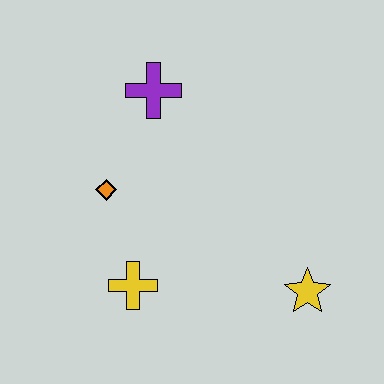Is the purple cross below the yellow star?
No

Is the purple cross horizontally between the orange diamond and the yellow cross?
No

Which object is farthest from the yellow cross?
The purple cross is farthest from the yellow cross.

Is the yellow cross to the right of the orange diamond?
Yes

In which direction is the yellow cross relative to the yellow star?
The yellow cross is to the left of the yellow star.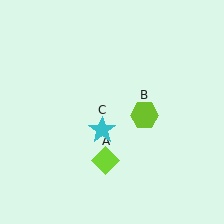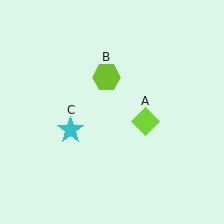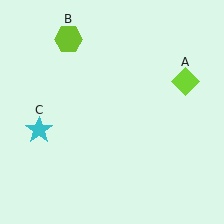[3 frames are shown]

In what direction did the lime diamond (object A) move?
The lime diamond (object A) moved up and to the right.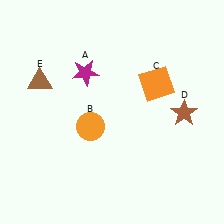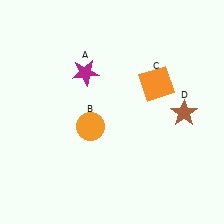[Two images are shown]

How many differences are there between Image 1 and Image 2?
There is 1 difference between the two images.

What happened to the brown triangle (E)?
The brown triangle (E) was removed in Image 2. It was in the top-left area of Image 1.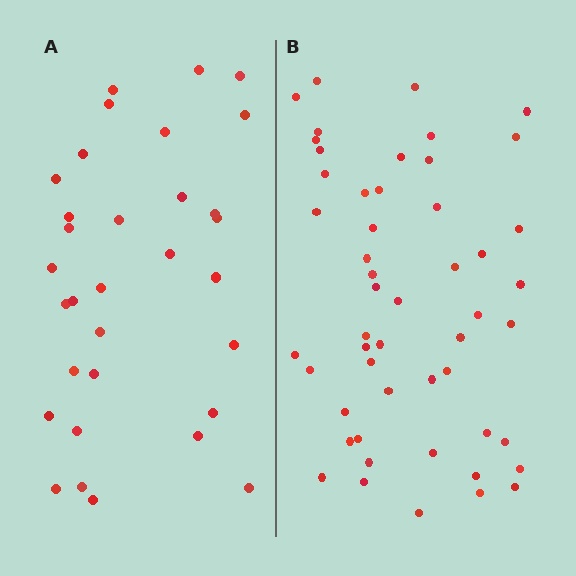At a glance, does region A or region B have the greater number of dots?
Region B (the right region) has more dots.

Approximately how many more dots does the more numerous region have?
Region B has approximately 20 more dots than region A.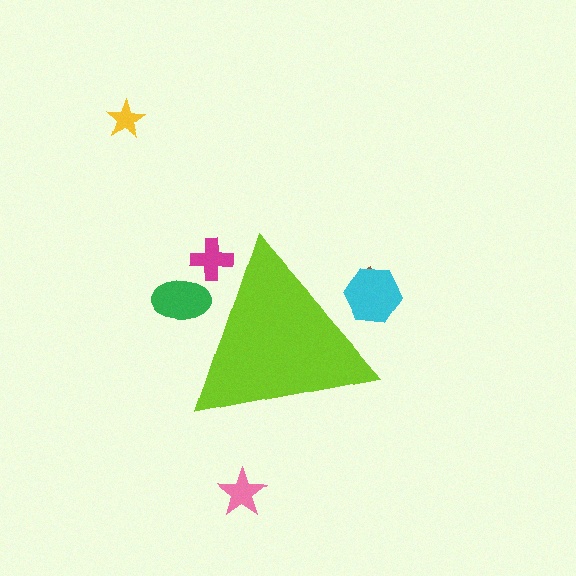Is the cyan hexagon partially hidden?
Yes, the cyan hexagon is partially hidden behind the lime triangle.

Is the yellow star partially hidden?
No, the yellow star is fully visible.